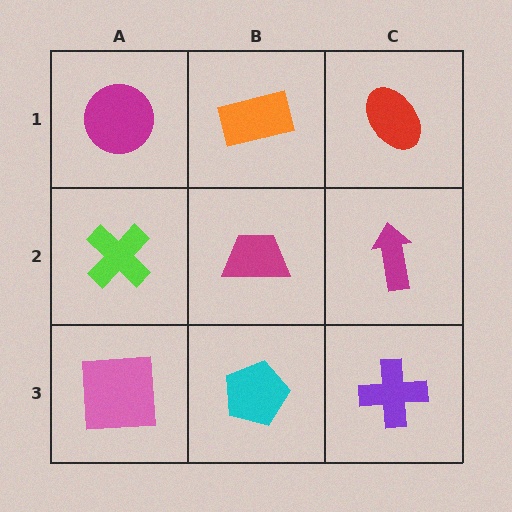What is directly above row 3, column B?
A magenta trapezoid.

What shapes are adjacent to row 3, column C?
A magenta arrow (row 2, column C), a cyan pentagon (row 3, column B).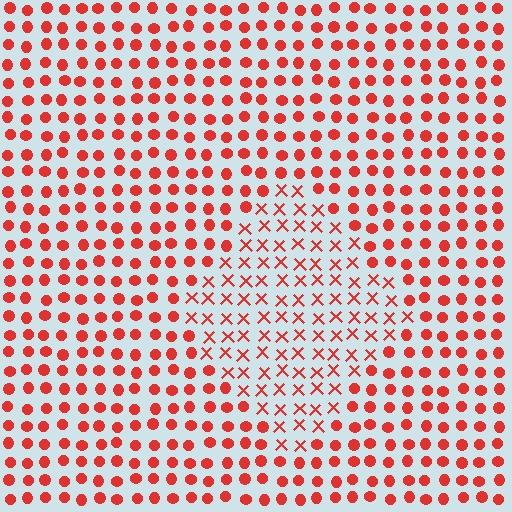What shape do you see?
I see a diamond.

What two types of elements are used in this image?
The image uses X marks inside the diamond region and circles outside it.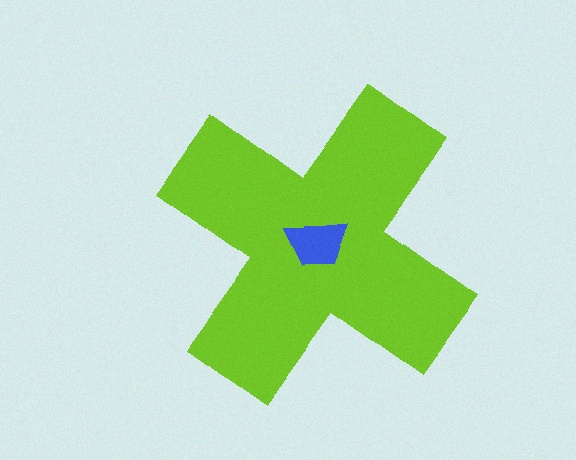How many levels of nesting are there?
2.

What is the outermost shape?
The lime cross.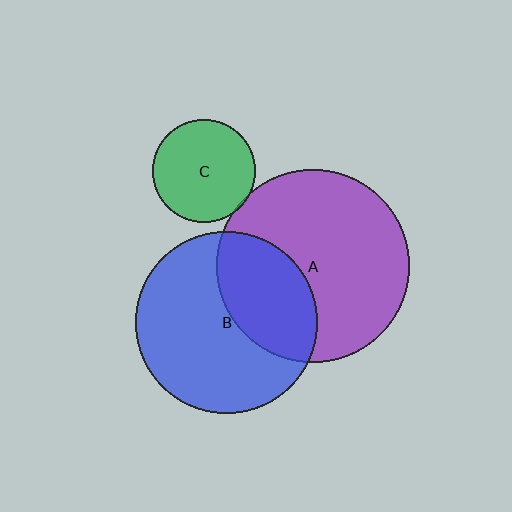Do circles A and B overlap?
Yes.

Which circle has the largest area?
Circle A (purple).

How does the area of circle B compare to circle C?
Approximately 3.1 times.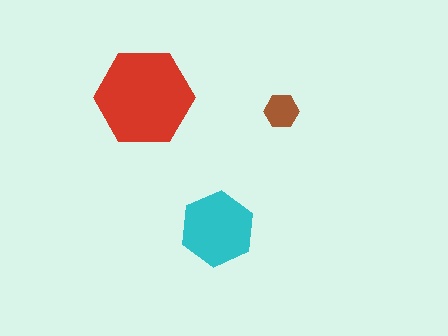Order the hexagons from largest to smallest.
the red one, the cyan one, the brown one.